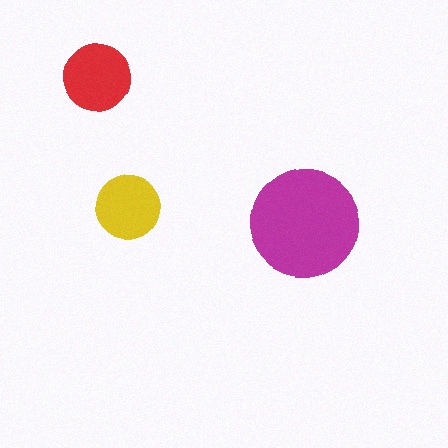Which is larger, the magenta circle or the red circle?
The magenta one.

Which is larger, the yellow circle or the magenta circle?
The magenta one.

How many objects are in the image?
There are 3 objects in the image.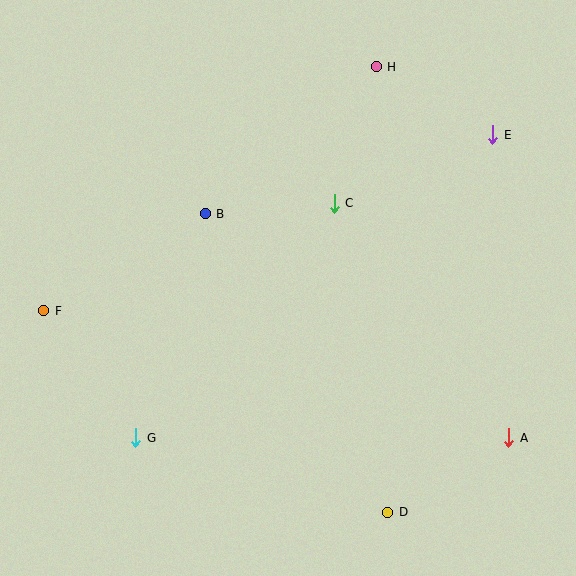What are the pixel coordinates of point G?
Point G is at (136, 438).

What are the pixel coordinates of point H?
Point H is at (376, 67).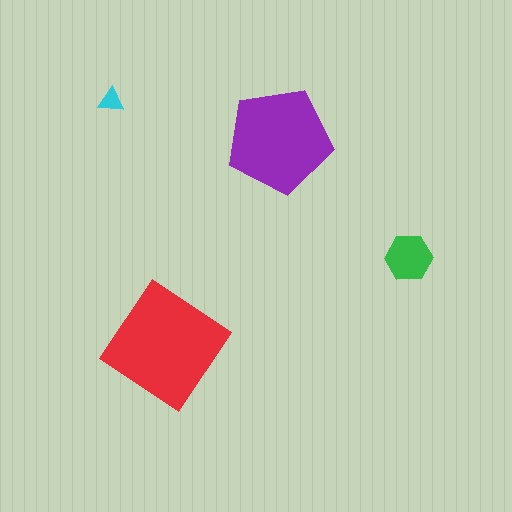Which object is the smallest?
The cyan triangle.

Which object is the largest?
The red diamond.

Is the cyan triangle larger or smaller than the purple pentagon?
Smaller.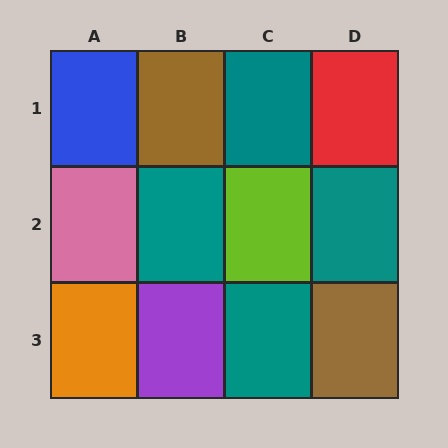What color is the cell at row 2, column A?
Pink.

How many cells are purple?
1 cell is purple.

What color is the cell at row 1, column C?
Teal.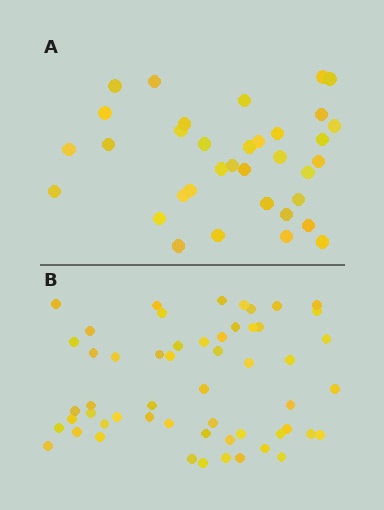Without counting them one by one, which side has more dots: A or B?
Region B (the bottom region) has more dots.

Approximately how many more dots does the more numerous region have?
Region B has approximately 20 more dots than region A.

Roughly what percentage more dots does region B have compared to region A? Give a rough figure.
About 55% more.